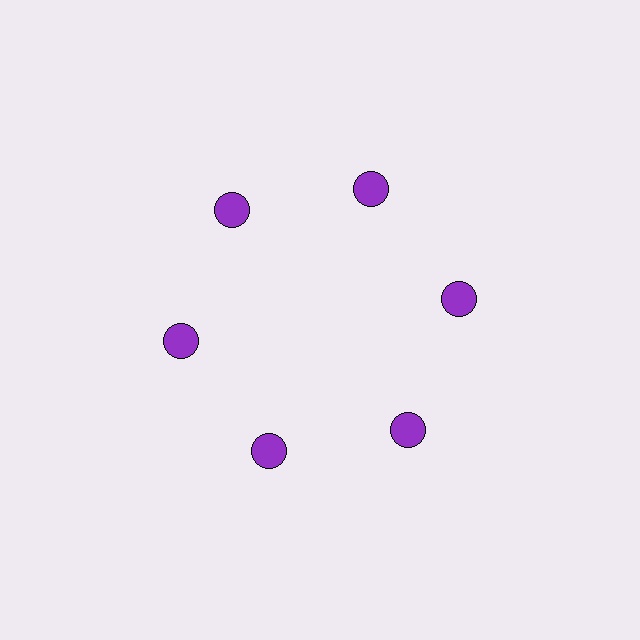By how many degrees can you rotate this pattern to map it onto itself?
The pattern maps onto itself every 60 degrees of rotation.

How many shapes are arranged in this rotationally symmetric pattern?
There are 6 shapes, arranged in 6 groups of 1.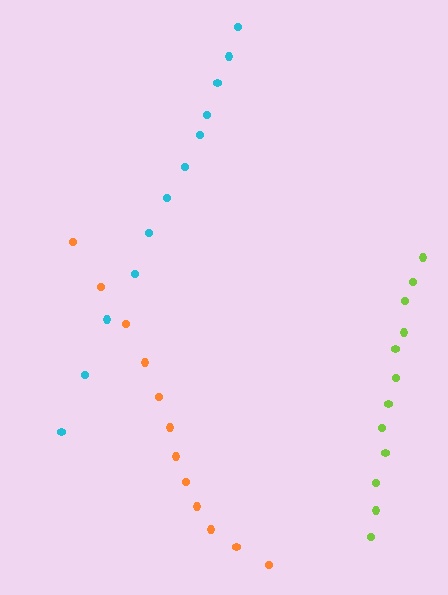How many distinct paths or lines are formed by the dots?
There are 3 distinct paths.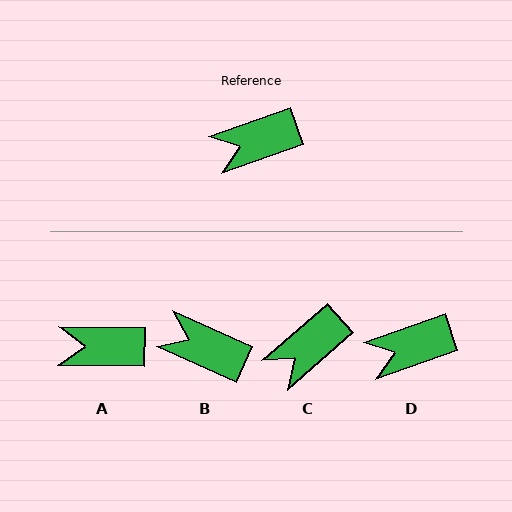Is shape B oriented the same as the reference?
No, it is off by about 43 degrees.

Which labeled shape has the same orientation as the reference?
D.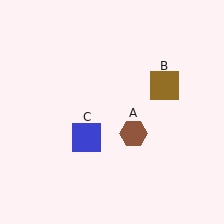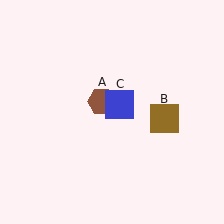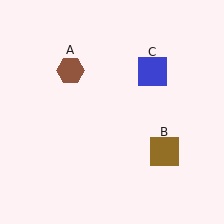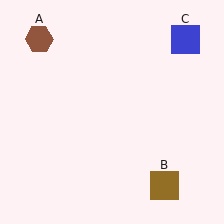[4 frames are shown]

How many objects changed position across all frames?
3 objects changed position: brown hexagon (object A), brown square (object B), blue square (object C).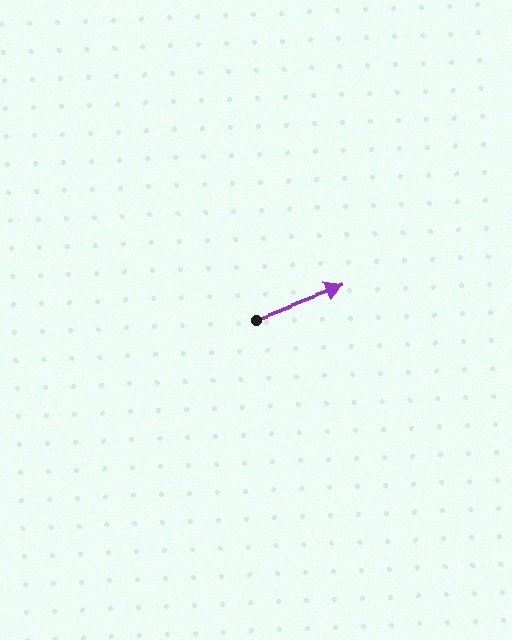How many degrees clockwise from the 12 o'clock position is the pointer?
Approximately 70 degrees.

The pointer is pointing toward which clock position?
Roughly 2 o'clock.